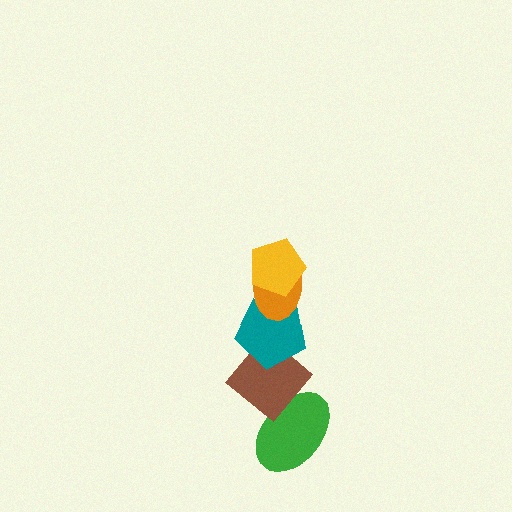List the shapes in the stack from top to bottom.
From top to bottom: the yellow pentagon, the orange ellipse, the teal pentagon, the brown diamond, the green ellipse.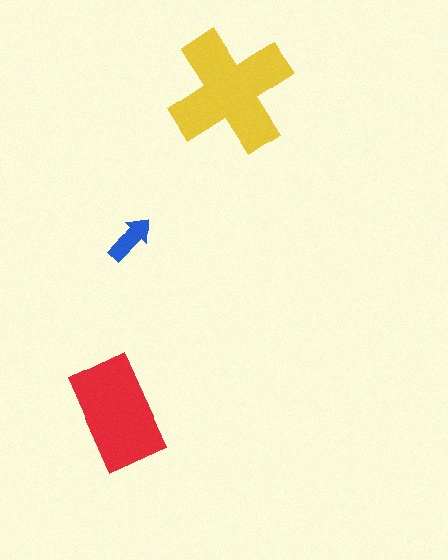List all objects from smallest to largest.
The blue arrow, the red rectangle, the yellow cross.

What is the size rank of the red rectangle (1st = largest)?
2nd.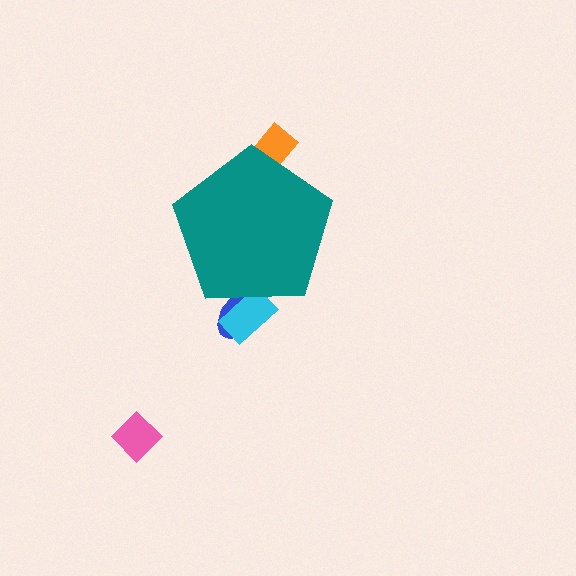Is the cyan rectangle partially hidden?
Yes, the cyan rectangle is partially hidden behind the teal pentagon.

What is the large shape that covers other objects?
A teal pentagon.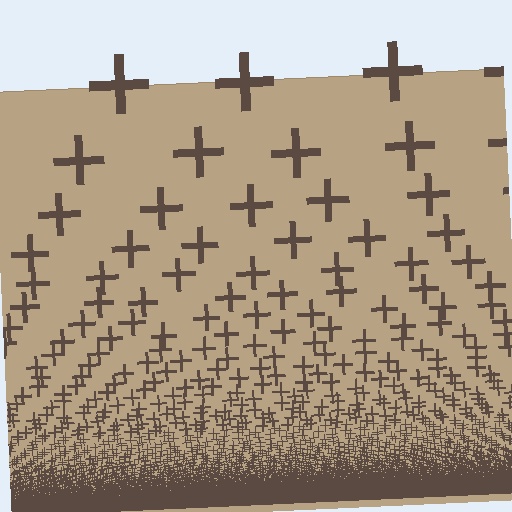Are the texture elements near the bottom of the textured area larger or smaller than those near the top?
Smaller. The gradient is inverted — elements near the bottom are smaller and denser.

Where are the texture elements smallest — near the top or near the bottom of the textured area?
Near the bottom.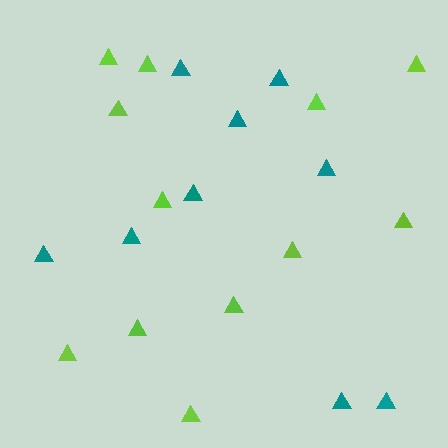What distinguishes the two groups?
There are 2 groups: one group of teal triangles (9) and one group of lime triangles (12).